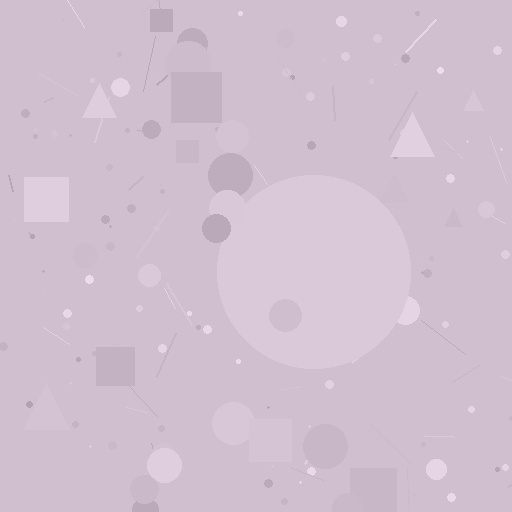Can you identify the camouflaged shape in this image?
The camouflaged shape is a circle.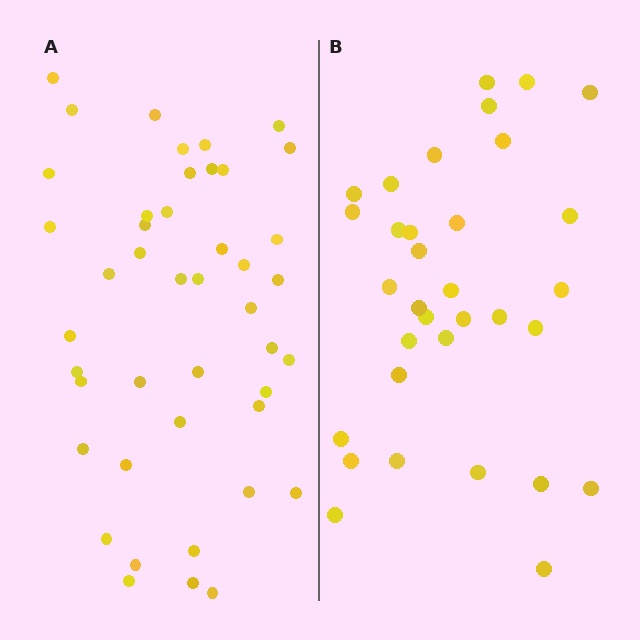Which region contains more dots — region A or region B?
Region A (the left region) has more dots.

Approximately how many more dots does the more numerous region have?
Region A has roughly 12 or so more dots than region B.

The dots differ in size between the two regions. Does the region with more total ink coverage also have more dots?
No. Region B has more total ink coverage because its dots are larger, but region A actually contains more individual dots. Total area can be misleading — the number of items is what matters here.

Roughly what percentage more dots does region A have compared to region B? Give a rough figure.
About 35% more.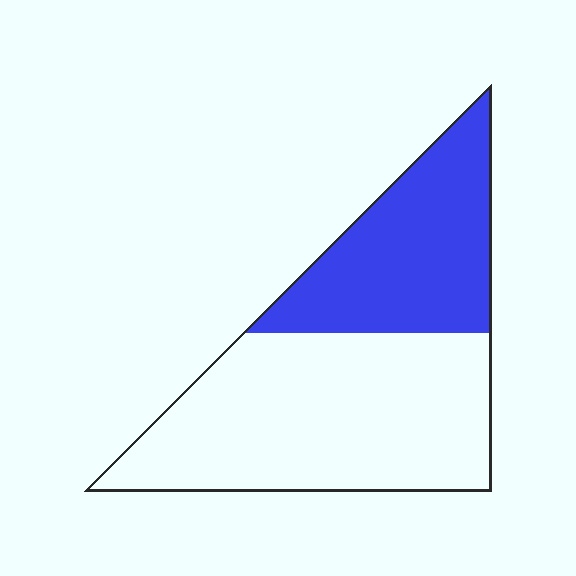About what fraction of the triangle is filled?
About three eighths (3/8).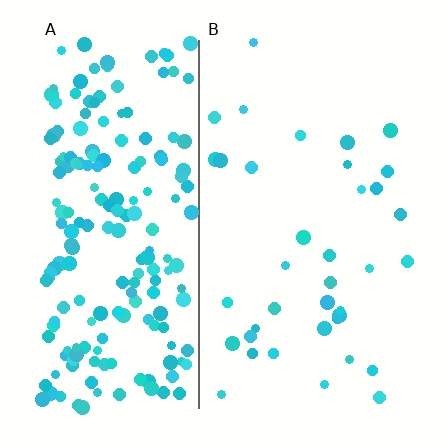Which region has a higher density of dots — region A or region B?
A (the left).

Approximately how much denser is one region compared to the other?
Approximately 5.3× — region A over region B.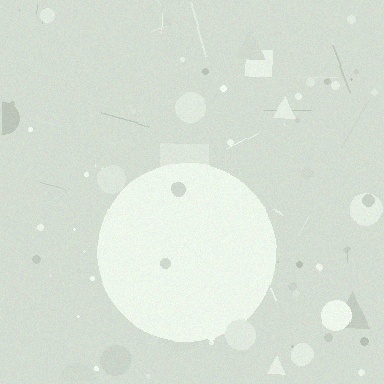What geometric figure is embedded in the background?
A circle is embedded in the background.